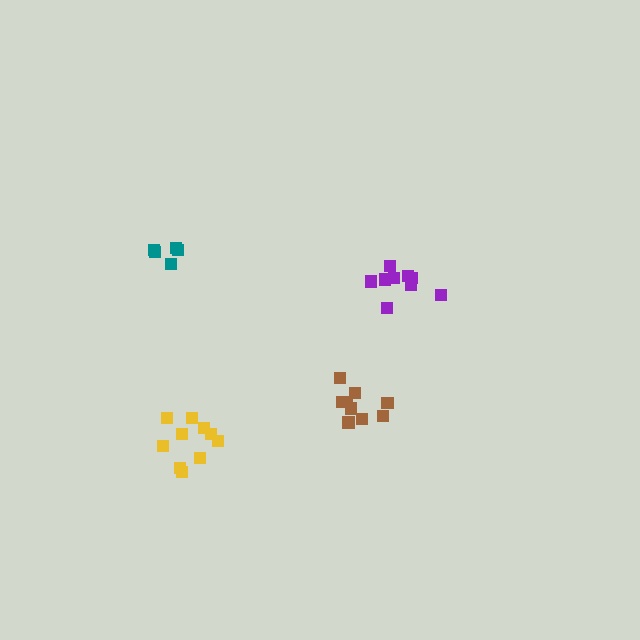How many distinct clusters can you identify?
There are 4 distinct clusters.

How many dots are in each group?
Group 1: 9 dots, Group 2: 10 dots, Group 3: 9 dots, Group 4: 5 dots (33 total).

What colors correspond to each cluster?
The clusters are colored: purple, yellow, brown, teal.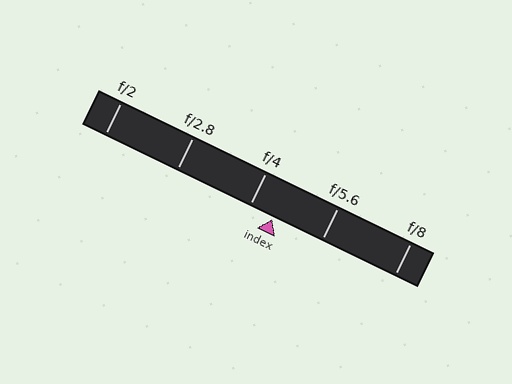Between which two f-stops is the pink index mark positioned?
The index mark is between f/4 and f/5.6.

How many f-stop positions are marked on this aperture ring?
There are 5 f-stop positions marked.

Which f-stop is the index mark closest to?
The index mark is closest to f/4.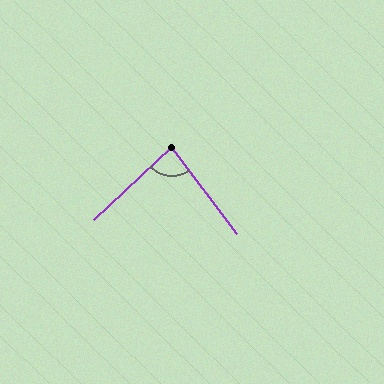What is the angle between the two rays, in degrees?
Approximately 84 degrees.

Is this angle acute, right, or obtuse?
It is acute.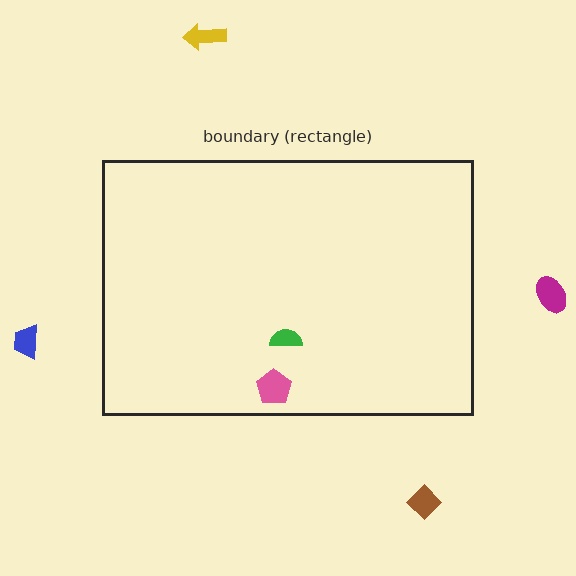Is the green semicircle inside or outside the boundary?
Inside.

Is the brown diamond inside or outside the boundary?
Outside.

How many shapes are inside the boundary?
2 inside, 4 outside.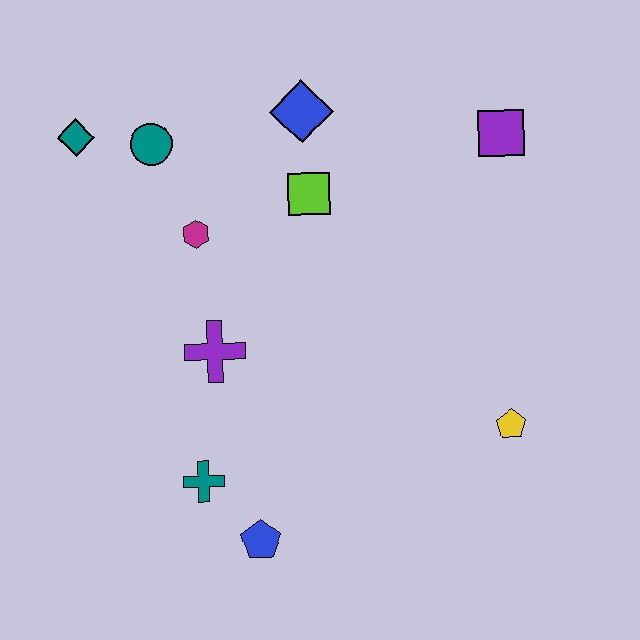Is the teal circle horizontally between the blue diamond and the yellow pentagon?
No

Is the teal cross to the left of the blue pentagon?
Yes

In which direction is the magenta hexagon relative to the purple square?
The magenta hexagon is to the left of the purple square.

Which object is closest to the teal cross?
The blue pentagon is closest to the teal cross.